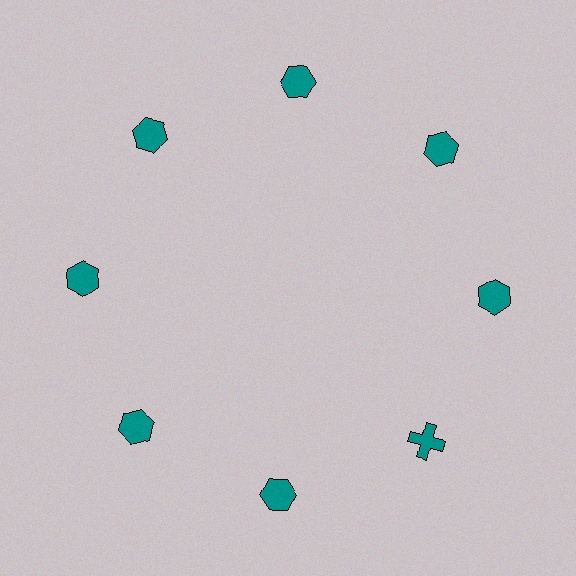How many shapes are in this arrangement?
There are 8 shapes arranged in a ring pattern.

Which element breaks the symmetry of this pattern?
The teal cross at roughly the 4 o'clock position breaks the symmetry. All other shapes are teal hexagons.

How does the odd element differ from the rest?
It has a different shape: cross instead of hexagon.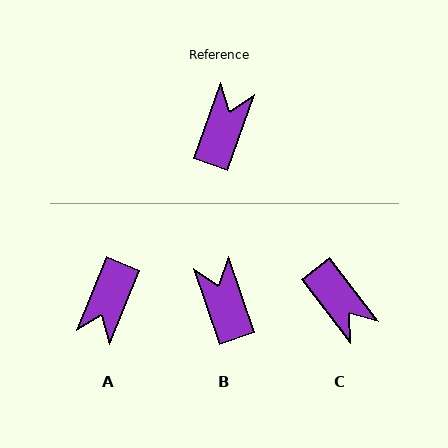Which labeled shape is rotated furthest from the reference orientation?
A, about 177 degrees away.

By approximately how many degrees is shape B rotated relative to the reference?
Approximately 38 degrees counter-clockwise.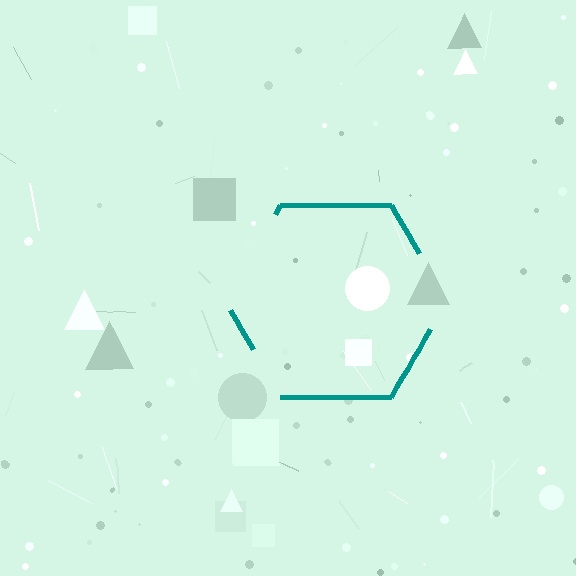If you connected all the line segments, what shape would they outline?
They would outline a hexagon.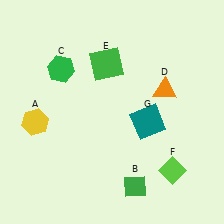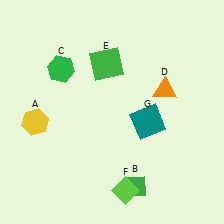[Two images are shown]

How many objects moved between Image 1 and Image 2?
1 object moved between the two images.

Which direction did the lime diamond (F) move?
The lime diamond (F) moved left.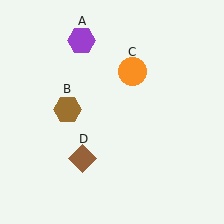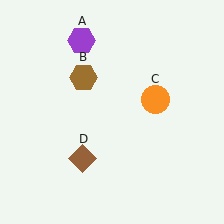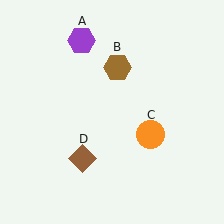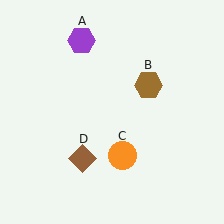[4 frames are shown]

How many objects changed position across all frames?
2 objects changed position: brown hexagon (object B), orange circle (object C).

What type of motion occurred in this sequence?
The brown hexagon (object B), orange circle (object C) rotated clockwise around the center of the scene.